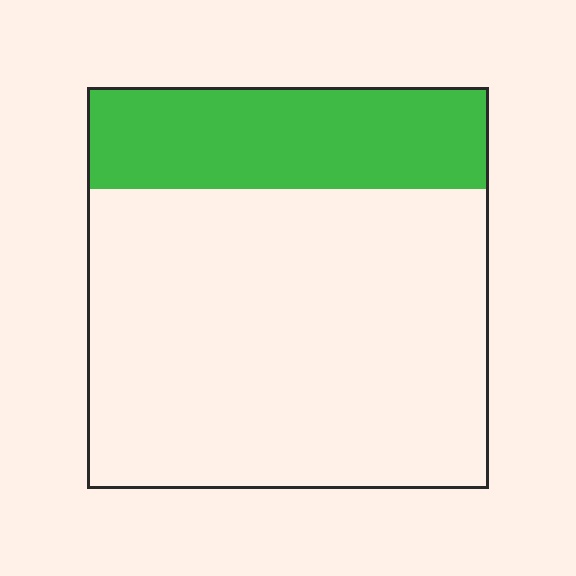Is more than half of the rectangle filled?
No.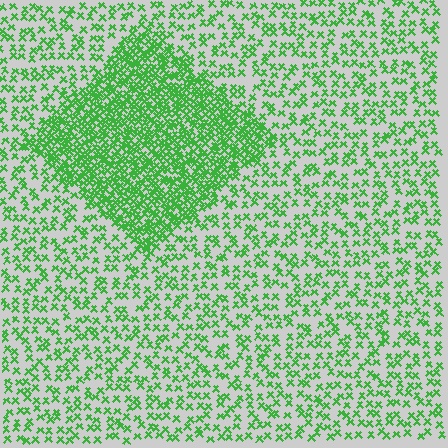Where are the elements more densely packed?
The elements are more densely packed inside the diamond boundary.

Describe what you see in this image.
The image contains small green elements arranged at two different densities. A diamond-shaped region is visible where the elements are more densely packed than the surrounding area.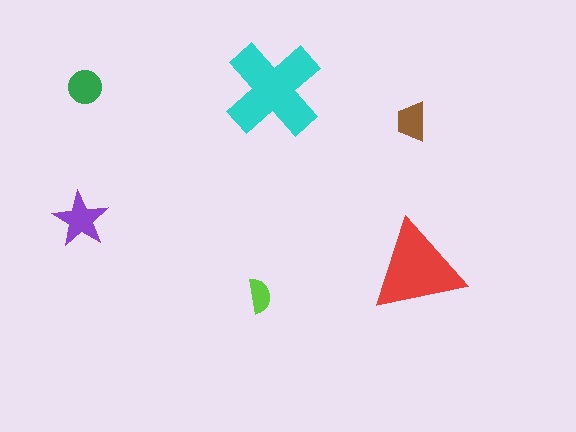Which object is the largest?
The cyan cross.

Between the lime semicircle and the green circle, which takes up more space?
The green circle.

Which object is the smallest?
The lime semicircle.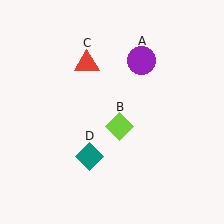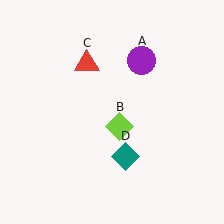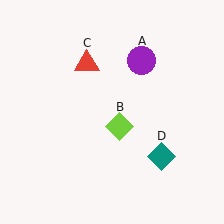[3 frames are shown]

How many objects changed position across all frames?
1 object changed position: teal diamond (object D).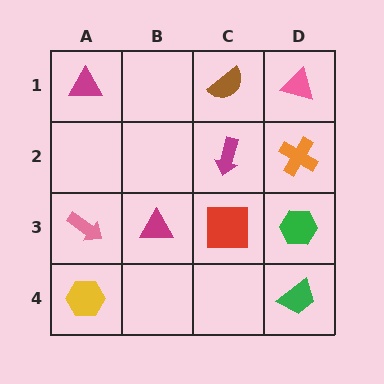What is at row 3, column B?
A magenta triangle.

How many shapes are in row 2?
2 shapes.